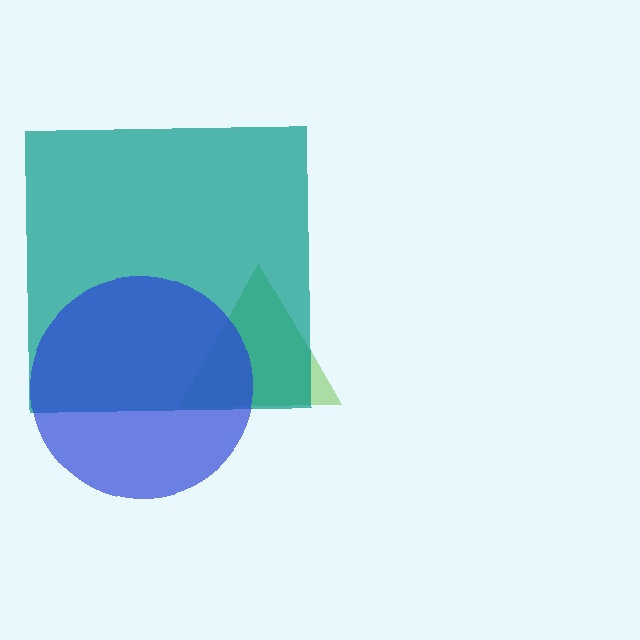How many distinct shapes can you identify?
There are 3 distinct shapes: a lime triangle, a teal square, a blue circle.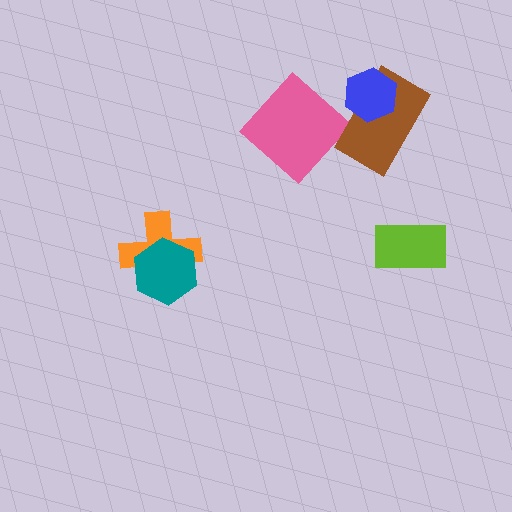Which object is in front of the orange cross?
The teal hexagon is in front of the orange cross.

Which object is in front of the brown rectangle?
The blue hexagon is in front of the brown rectangle.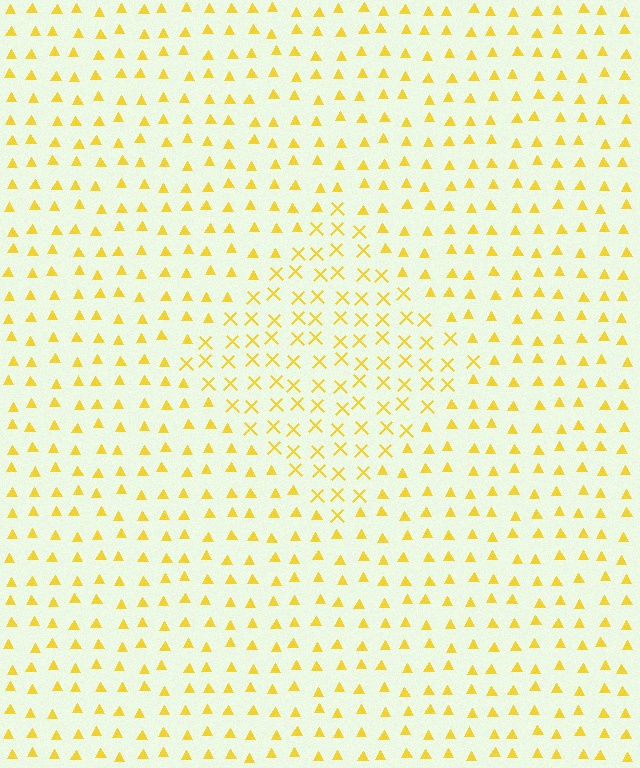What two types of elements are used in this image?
The image uses X marks inside the diamond region and triangles outside it.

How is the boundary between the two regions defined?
The boundary is defined by a change in element shape: X marks inside vs. triangles outside. All elements share the same color and spacing.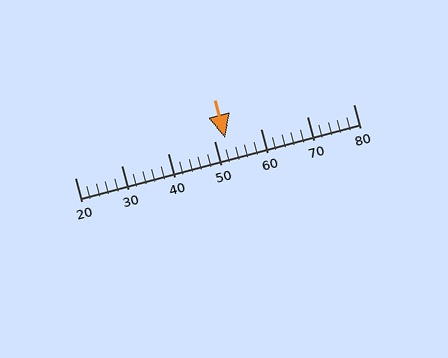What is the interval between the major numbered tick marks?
The major tick marks are spaced 10 units apart.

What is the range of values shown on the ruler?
The ruler shows values from 20 to 80.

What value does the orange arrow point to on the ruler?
The orange arrow points to approximately 52.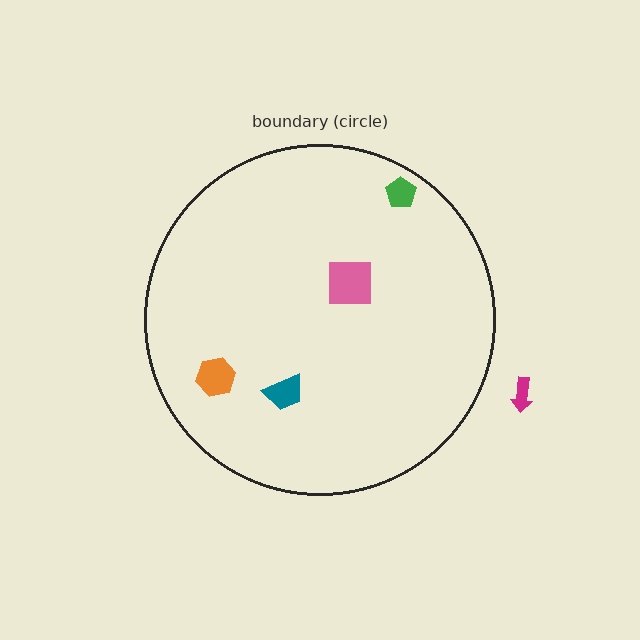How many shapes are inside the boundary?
4 inside, 1 outside.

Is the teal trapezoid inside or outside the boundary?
Inside.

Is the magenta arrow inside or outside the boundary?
Outside.